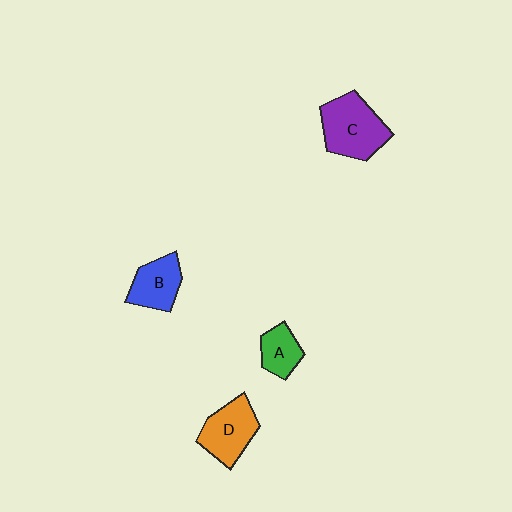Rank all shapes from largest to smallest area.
From largest to smallest: C (purple), D (orange), B (blue), A (green).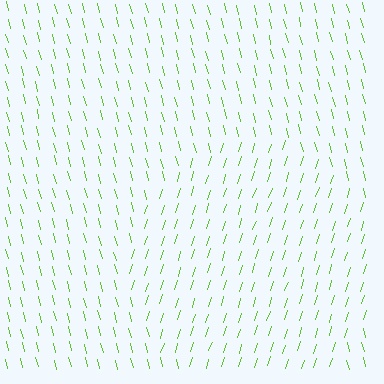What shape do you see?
I see a circle.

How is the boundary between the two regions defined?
The boundary is defined purely by a change in line orientation (approximately 32 degrees difference). All lines are the same color and thickness.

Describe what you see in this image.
The image is filled with small lime line segments. A circle region in the image has lines oriented differently from the surrounding lines, creating a visible texture boundary.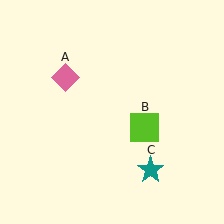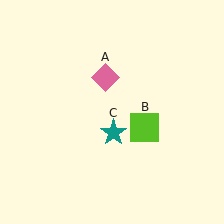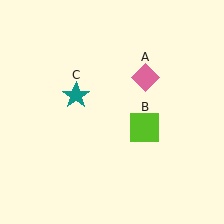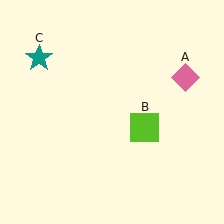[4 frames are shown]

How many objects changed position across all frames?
2 objects changed position: pink diamond (object A), teal star (object C).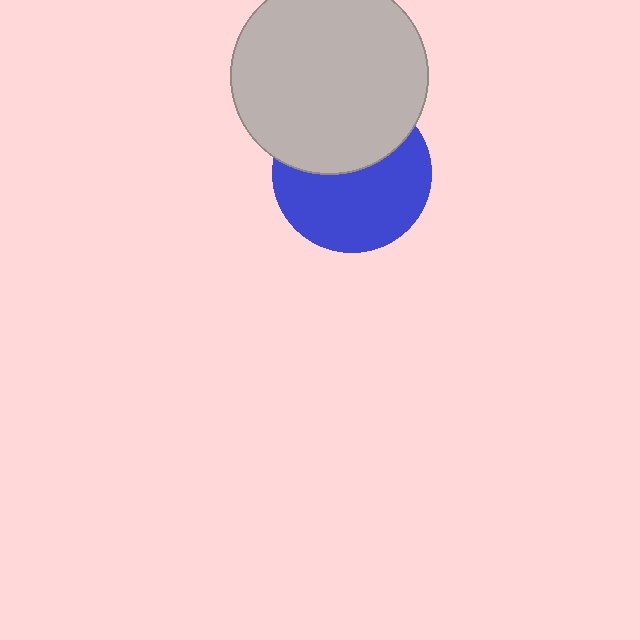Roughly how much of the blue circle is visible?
About half of it is visible (roughly 59%).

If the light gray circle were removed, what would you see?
You would see the complete blue circle.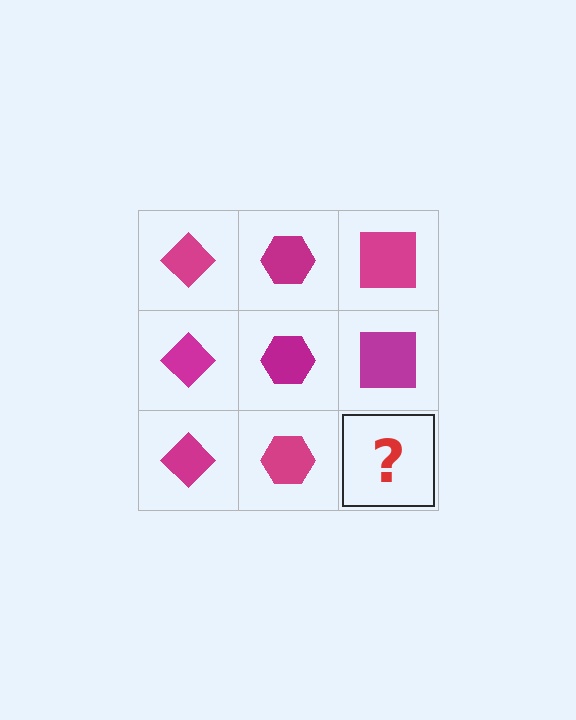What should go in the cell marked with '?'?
The missing cell should contain a magenta square.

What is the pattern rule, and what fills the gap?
The rule is that each column has a consistent shape. The gap should be filled with a magenta square.